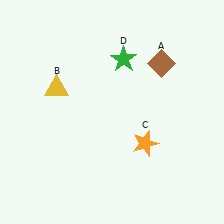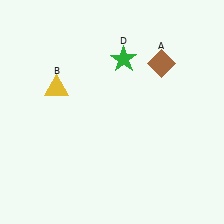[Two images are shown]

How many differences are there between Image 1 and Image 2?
There is 1 difference between the two images.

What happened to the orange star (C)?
The orange star (C) was removed in Image 2. It was in the bottom-right area of Image 1.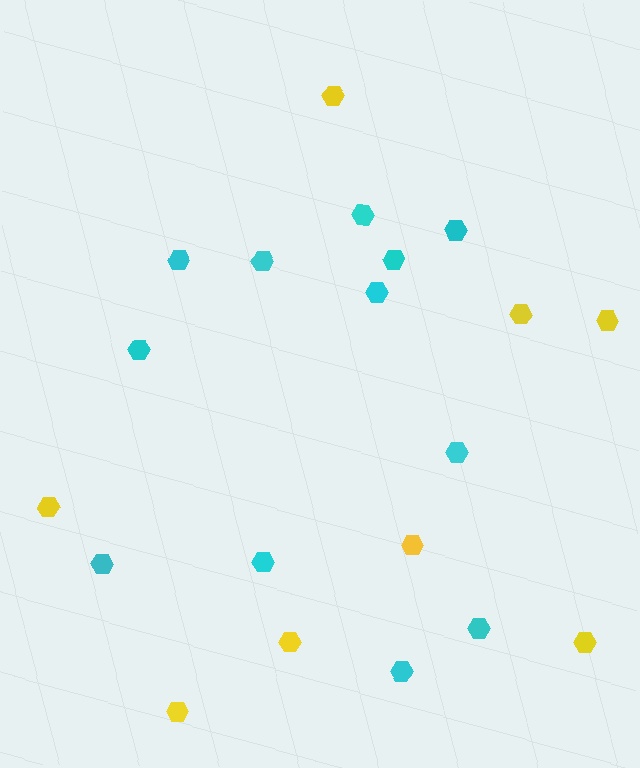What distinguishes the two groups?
There are 2 groups: one group of yellow hexagons (8) and one group of cyan hexagons (12).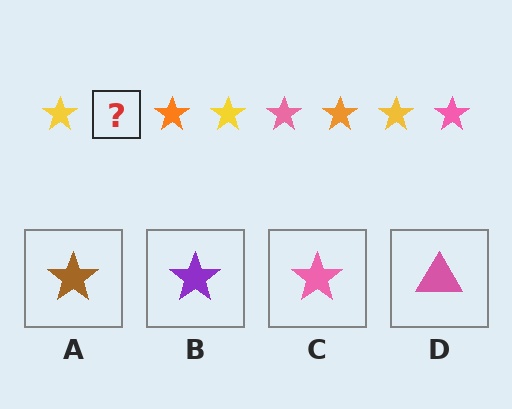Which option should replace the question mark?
Option C.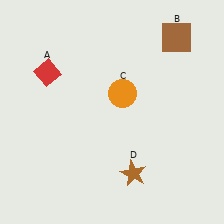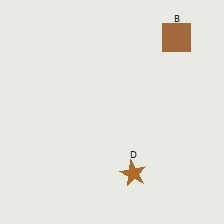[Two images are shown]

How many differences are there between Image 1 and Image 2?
There are 2 differences between the two images.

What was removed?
The orange circle (C), the red diamond (A) were removed in Image 2.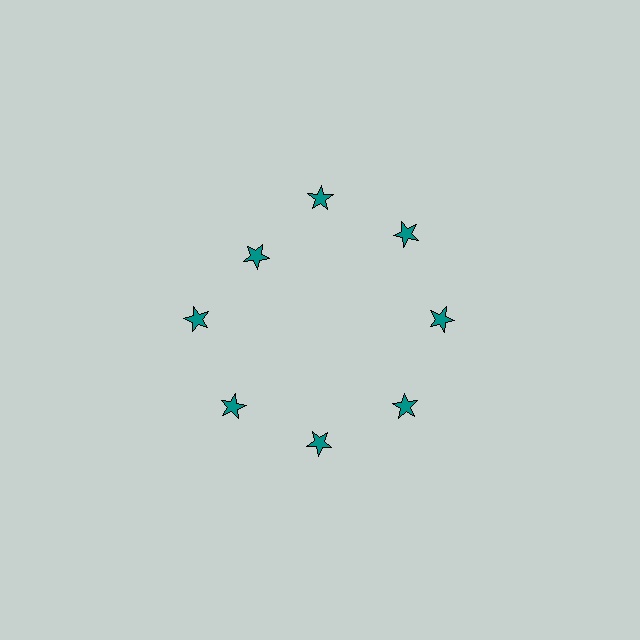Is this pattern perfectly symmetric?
No. The 8 teal stars are arranged in a ring, but one element near the 10 o'clock position is pulled inward toward the center, breaking the 8-fold rotational symmetry.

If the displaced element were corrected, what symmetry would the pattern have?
It would have 8-fold rotational symmetry — the pattern would map onto itself every 45 degrees.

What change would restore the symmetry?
The symmetry would be restored by moving it outward, back onto the ring so that all 8 stars sit at equal angles and equal distance from the center.